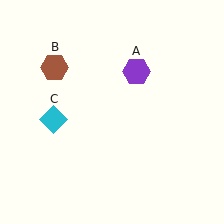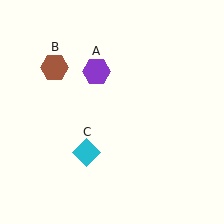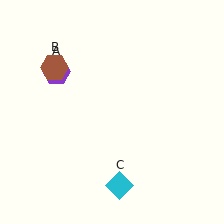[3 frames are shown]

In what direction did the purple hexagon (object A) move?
The purple hexagon (object A) moved left.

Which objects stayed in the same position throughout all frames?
Brown hexagon (object B) remained stationary.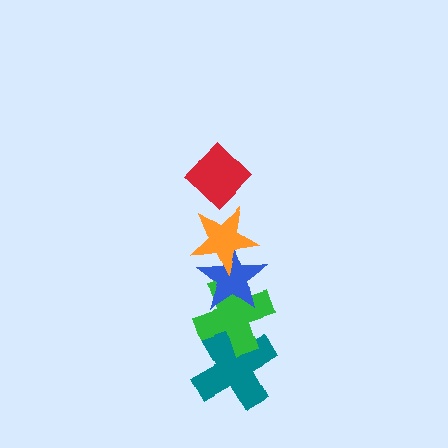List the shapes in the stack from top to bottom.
From top to bottom: the red diamond, the orange star, the blue star, the green cross, the teal cross.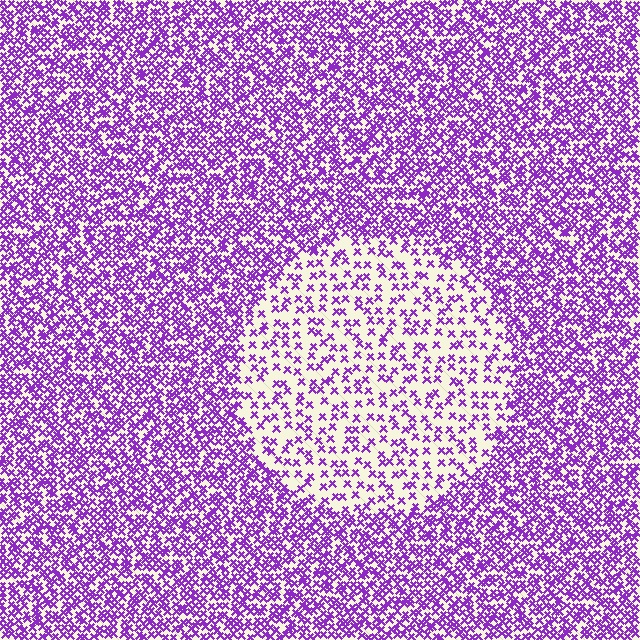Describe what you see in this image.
The image contains small purple elements arranged at two different densities. A circle-shaped region is visible where the elements are less densely packed than the surrounding area.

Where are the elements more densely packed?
The elements are more densely packed outside the circle boundary.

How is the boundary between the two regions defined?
The boundary is defined by a change in element density (approximately 2.5x ratio). All elements are the same color, size, and shape.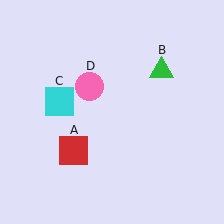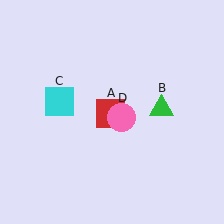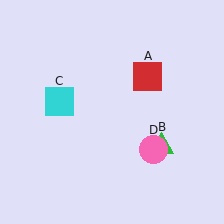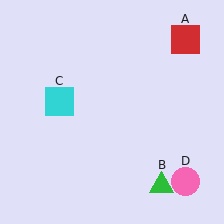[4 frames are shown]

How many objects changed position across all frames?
3 objects changed position: red square (object A), green triangle (object B), pink circle (object D).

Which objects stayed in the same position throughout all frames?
Cyan square (object C) remained stationary.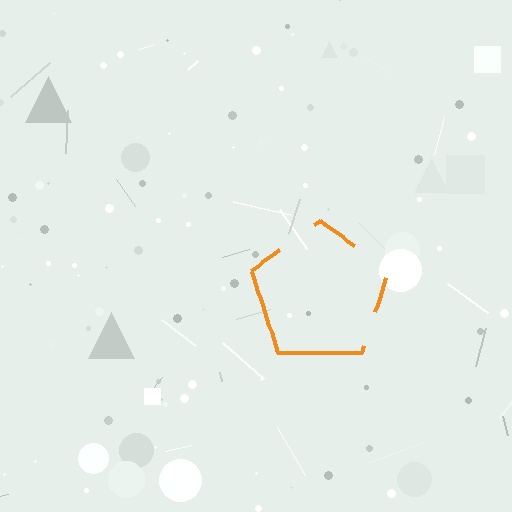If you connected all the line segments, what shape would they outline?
They would outline a pentagon.